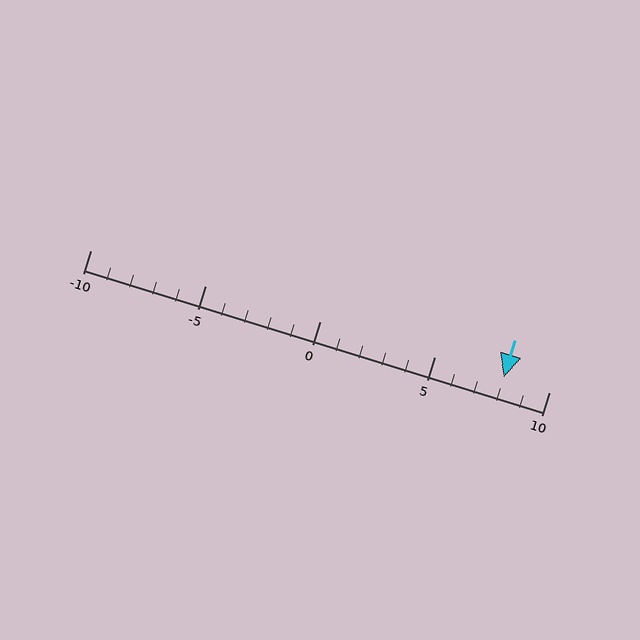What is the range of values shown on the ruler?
The ruler shows values from -10 to 10.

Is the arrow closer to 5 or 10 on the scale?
The arrow is closer to 10.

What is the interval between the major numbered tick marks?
The major tick marks are spaced 5 units apart.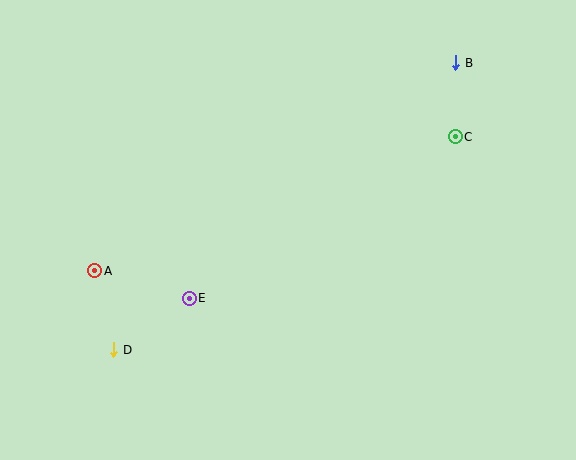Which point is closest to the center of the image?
Point E at (189, 298) is closest to the center.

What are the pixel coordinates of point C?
Point C is at (455, 137).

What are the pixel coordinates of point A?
Point A is at (95, 271).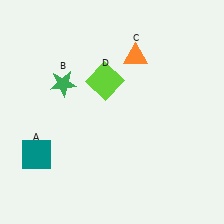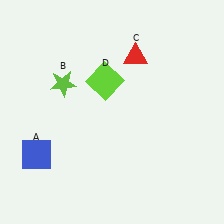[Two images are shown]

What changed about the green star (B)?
In Image 1, B is green. In Image 2, it changed to lime.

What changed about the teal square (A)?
In Image 1, A is teal. In Image 2, it changed to blue.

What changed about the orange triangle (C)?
In Image 1, C is orange. In Image 2, it changed to red.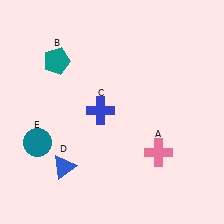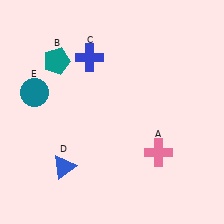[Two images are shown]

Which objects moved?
The objects that moved are: the blue cross (C), the teal circle (E).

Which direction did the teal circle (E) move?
The teal circle (E) moved up.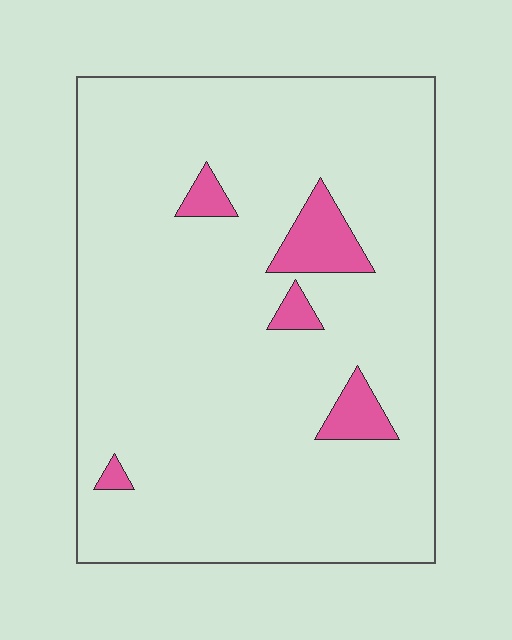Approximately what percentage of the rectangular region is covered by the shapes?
Approximately 5%.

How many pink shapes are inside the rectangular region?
5.